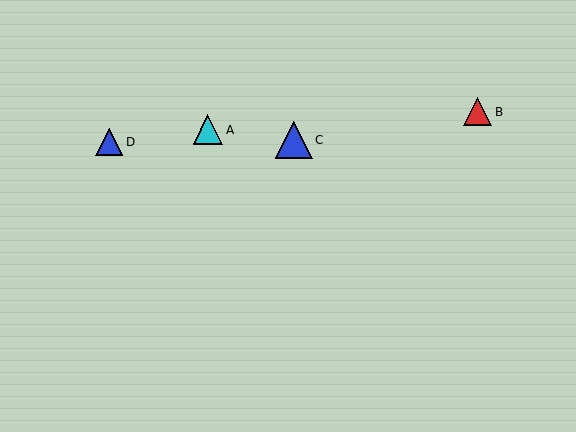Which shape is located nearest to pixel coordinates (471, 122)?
The red triangle (labeled B) at (478, 112) is nearest to that location.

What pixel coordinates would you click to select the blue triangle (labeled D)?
Click at (109, 142) to select the blue triangle D.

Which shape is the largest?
The blue triangle (labeled C) is the largest.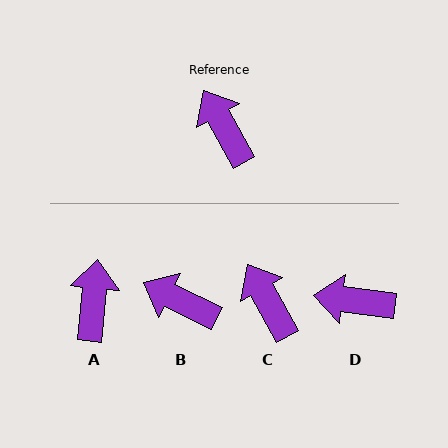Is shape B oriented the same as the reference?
No, it is off by about 35 degrees.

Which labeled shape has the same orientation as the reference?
C.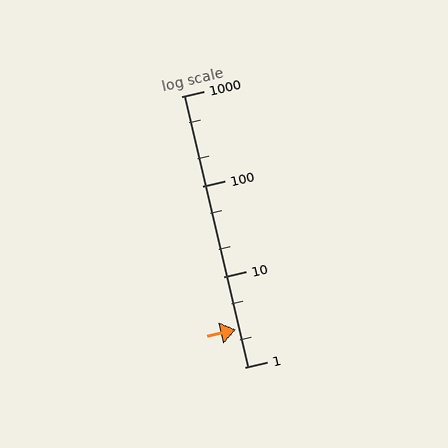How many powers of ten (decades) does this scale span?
The scale spans 3 decades, from 1 to 1000.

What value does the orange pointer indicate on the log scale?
The pointer indicates approximately 2.6.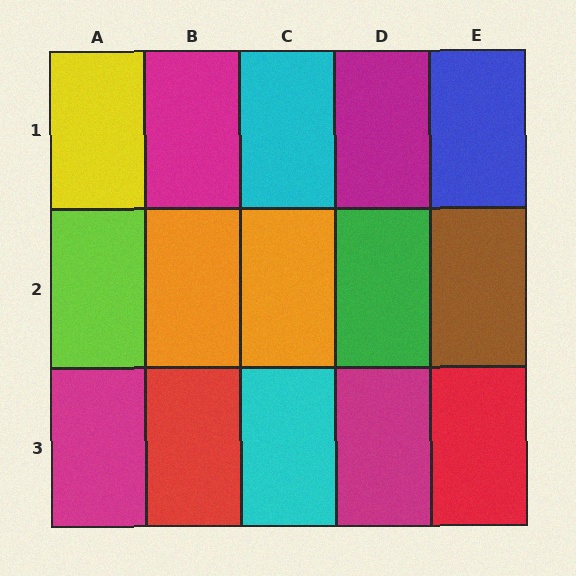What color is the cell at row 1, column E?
Blue.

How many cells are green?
1 cell is green.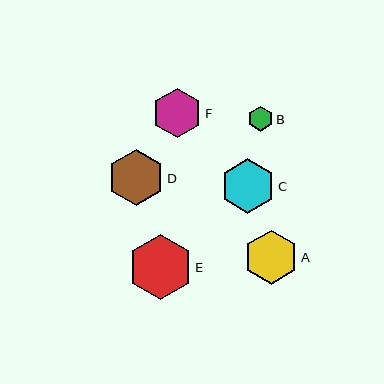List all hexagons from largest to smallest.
From largest to smallest: E, D, C, A, F, B.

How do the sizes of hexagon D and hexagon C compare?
Hexagon D and hexagon C are approximately the same size.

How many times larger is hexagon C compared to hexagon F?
Hexagon C is approximately 1.1 times the size of hexagon F.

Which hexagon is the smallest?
Hexagon B is the smallest with a size of approximately 25 pixels.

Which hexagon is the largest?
Hexagon E is the largest with a size of approximately 65 pixels.